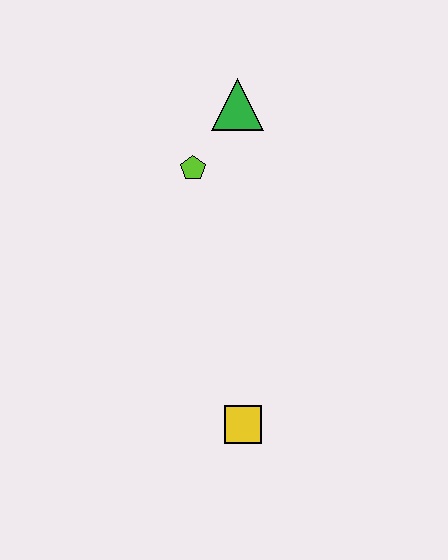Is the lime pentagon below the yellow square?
No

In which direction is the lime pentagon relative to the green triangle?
The lime pentagon is below the green triangle.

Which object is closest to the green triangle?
The lime pentagon is closest to the green triangle.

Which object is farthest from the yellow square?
The green triangle is farthest from the yellow square.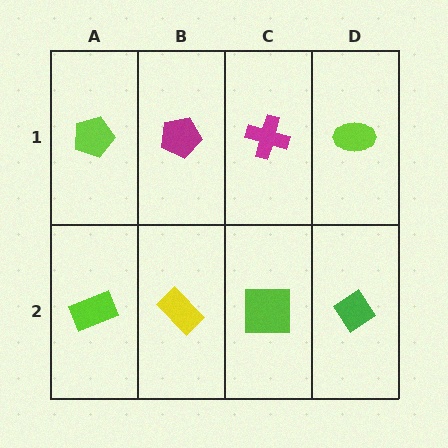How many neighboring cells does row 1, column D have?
2.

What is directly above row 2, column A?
A lime pentagon.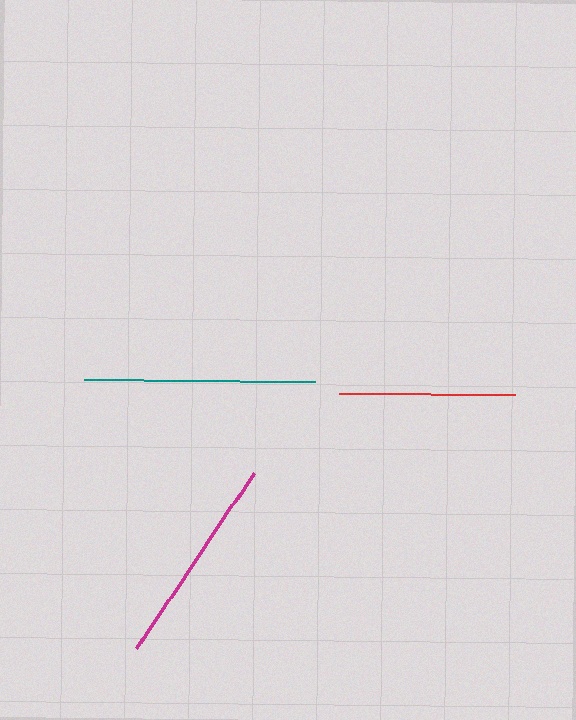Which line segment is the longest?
The teal line is the longest at approximately 231 pixels.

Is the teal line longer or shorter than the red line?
The teal line is longer than the red line.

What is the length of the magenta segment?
The magenta segment is approximately 211 pixels long.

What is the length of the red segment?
The red segment is approximately 177 pixels long.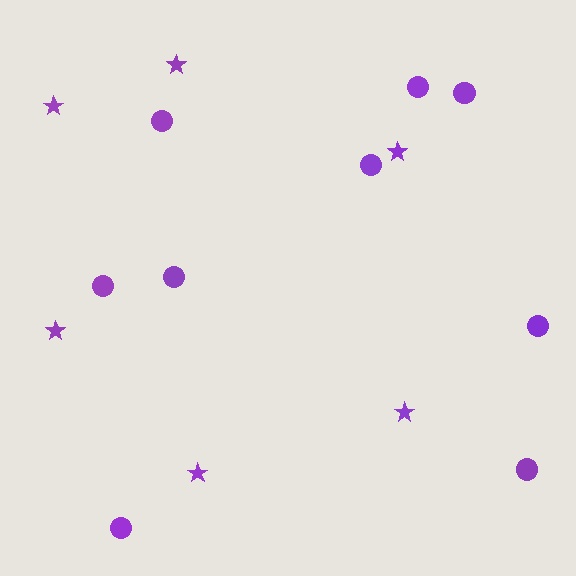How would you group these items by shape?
There are 2 groups: one group of stars (6) and one group of circles (9).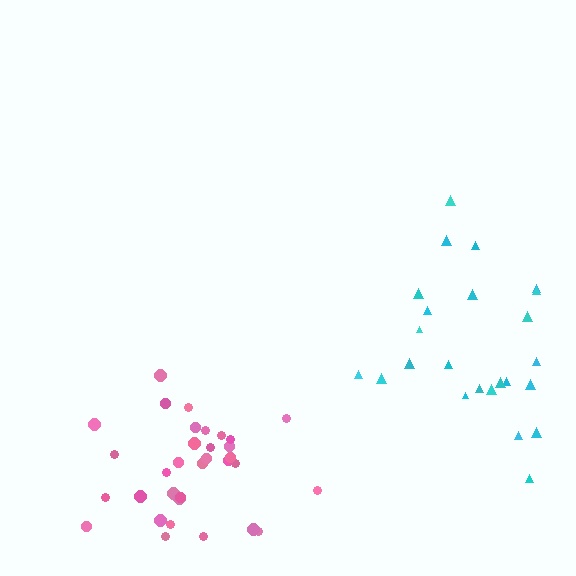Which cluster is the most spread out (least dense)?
Cyan.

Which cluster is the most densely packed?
Pink.